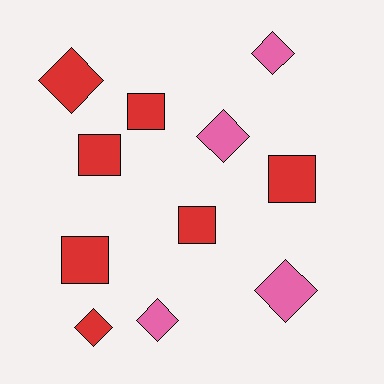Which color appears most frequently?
Red, with 7 objects.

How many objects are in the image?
There are 11 objects.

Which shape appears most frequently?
Diamond, with 6 objects.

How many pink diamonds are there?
There are 4 pink diamonds.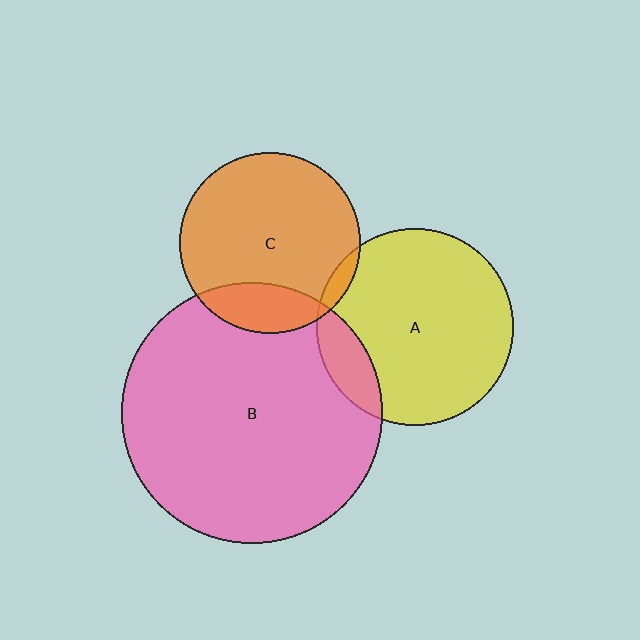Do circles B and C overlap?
Yes.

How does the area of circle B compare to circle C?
Approximately 2.1 times.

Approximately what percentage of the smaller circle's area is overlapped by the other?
Approximately 20%.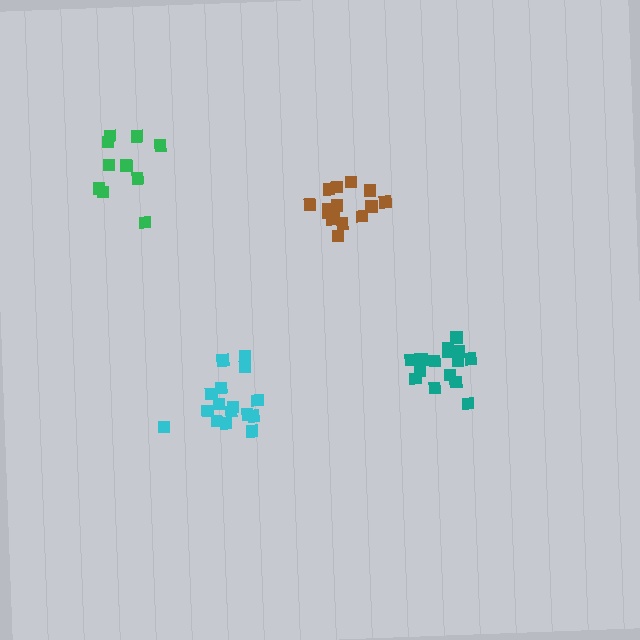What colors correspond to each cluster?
The clusters are colored: cyan, teal, green, brown.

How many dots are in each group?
Group 1: 16 dots, Group 2: 15 dots, Group 3: 11 dots, Group 4: 15 dots (57 total).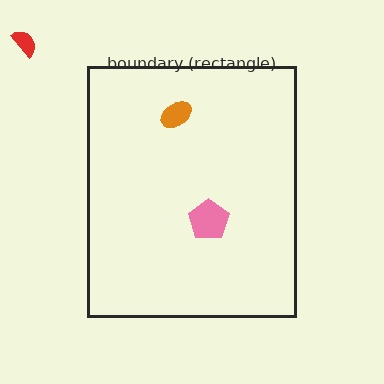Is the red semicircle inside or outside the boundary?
Outside.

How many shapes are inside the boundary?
2 inside, 1 outside.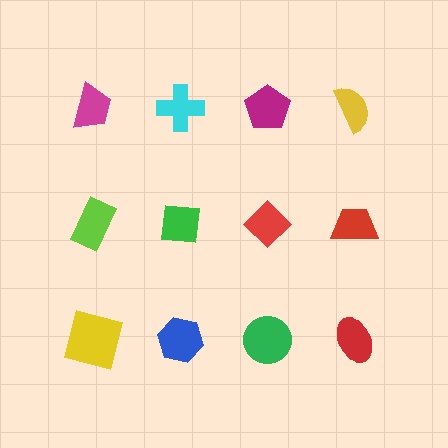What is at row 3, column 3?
A green circle.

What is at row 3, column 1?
A yellow square.